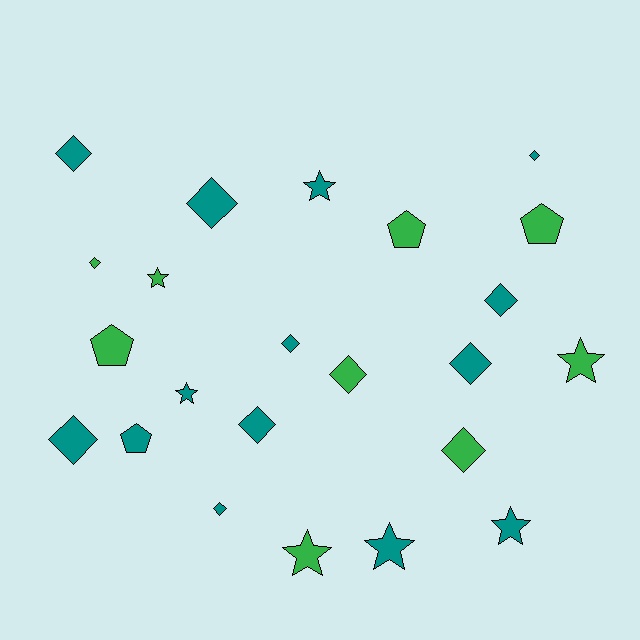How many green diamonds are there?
There are 3 green diamonds.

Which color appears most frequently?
Teal, with 14 objects.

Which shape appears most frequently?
Diamond, with 12 objects.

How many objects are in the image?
There are 23 objects.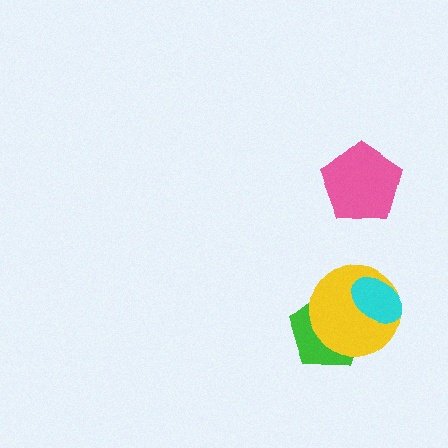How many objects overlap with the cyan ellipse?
2 objects overlap with the cyan ellipse.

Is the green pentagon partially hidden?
Yes, it is partially covered by another shape.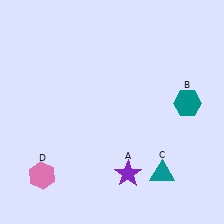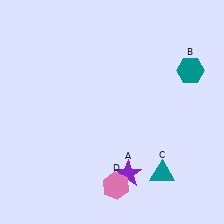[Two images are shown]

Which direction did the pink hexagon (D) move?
The pink hexagon (D) moved right.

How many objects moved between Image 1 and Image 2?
2 objects moved between the two images.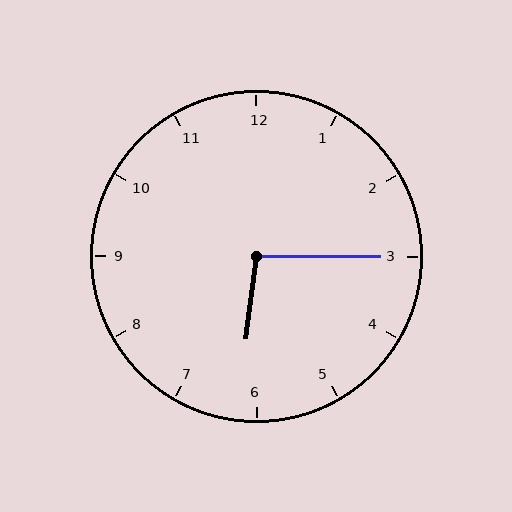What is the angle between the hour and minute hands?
Approximately 98 degrees.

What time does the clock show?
6:15.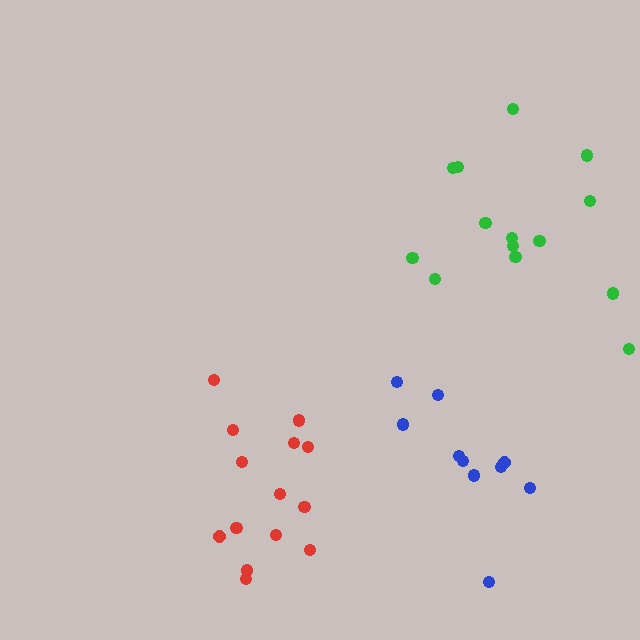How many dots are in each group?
Group 1: 14 dots, Group 2: 10 dots, Group 3: 14 dots (38 total).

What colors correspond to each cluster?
The clusters are colored: red, blue, green.